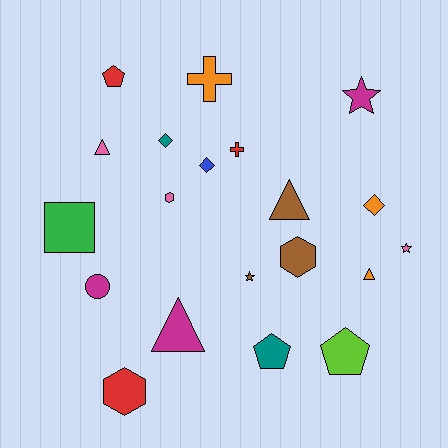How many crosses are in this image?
There are 2 crosses.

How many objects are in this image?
There are 20 objects.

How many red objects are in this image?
There are 3 red objects.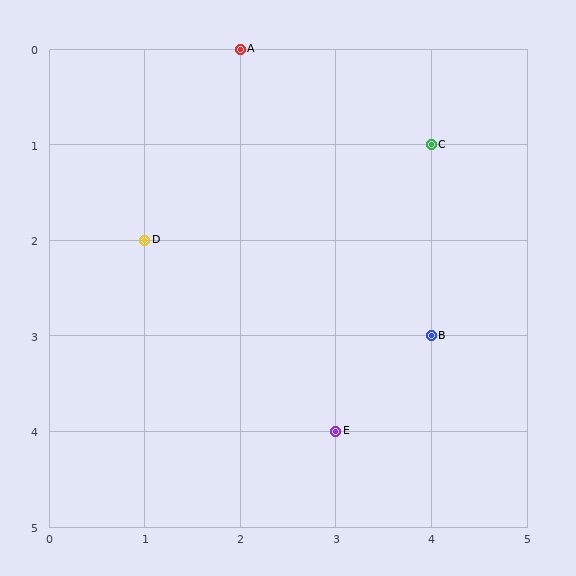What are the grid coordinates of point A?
Point A is at grid coordinates (2, 0).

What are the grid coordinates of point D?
Point D is at grid coordinates (1, 2).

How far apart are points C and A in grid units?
Points C and A are 2 columns and 1 row apart (about 2.2 grid units diagonally).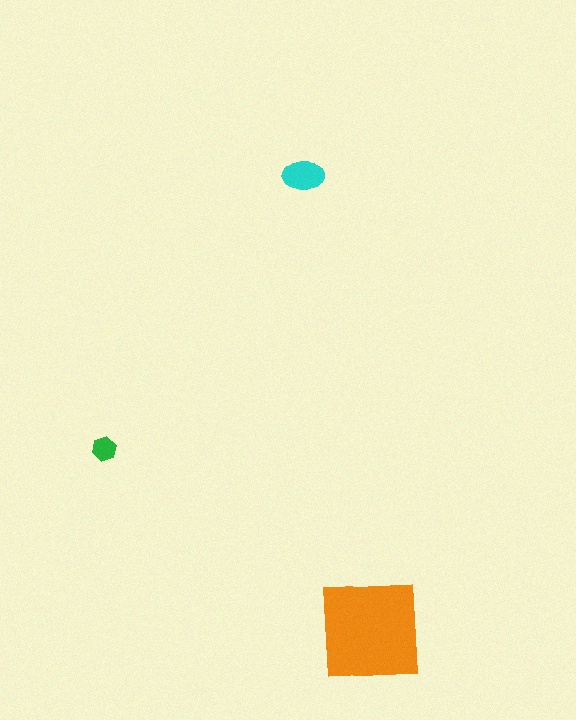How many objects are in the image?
There are 3 objects in the image.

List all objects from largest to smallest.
The orange square, the cyan ellipse, the green hexagon.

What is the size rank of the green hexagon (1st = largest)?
3rd.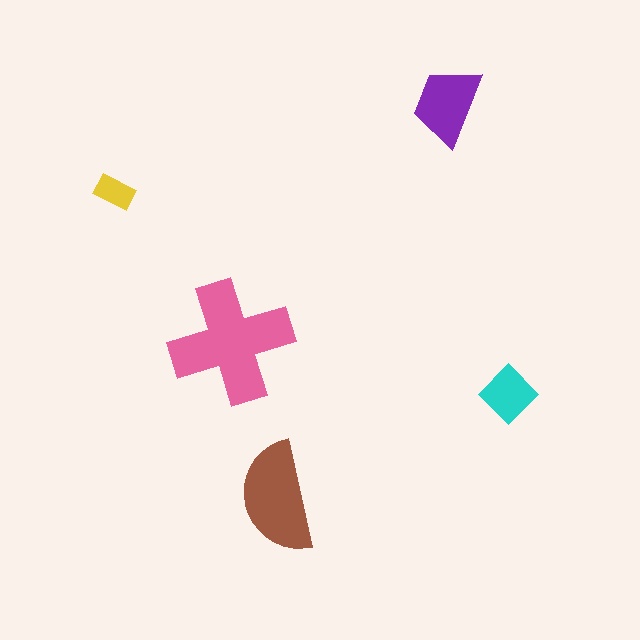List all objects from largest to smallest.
The pink cross, the brown semicircle, the purple trapezoid, the cyan diamond, the yellow rectangle.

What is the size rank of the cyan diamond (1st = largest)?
4th.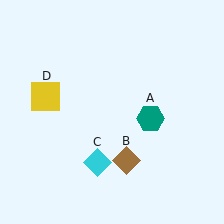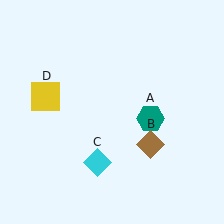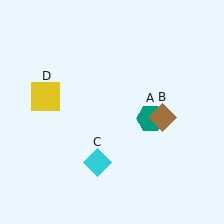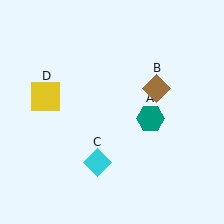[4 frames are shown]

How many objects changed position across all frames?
1 object changed position: brown diamond (object B).